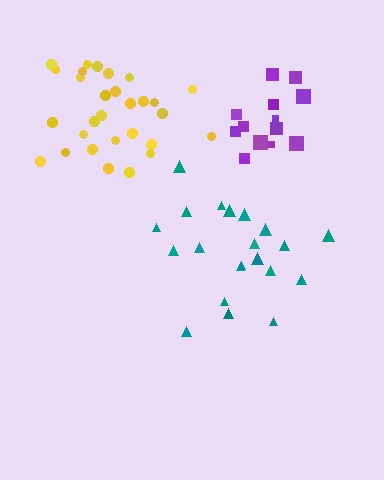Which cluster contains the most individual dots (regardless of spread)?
Yellow (29).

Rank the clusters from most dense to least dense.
purple, yellow, teal.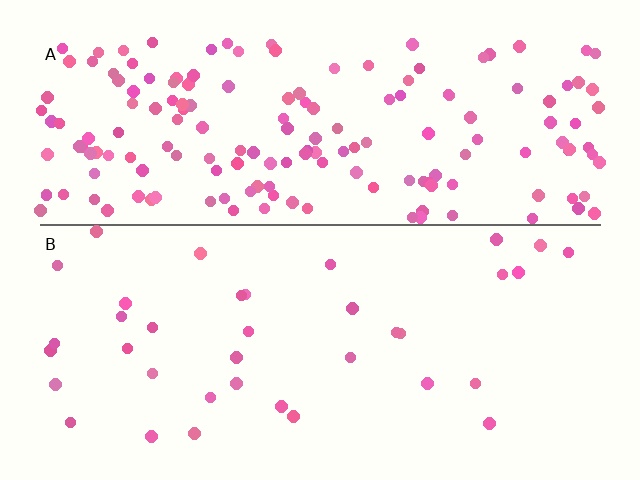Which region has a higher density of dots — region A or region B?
A (the top).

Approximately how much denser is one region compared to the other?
Approximately 4.6× — region A over region B.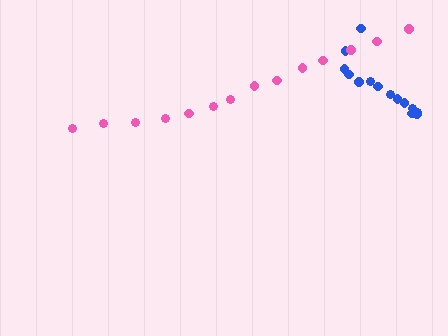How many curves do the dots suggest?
There are 2 distinct paths.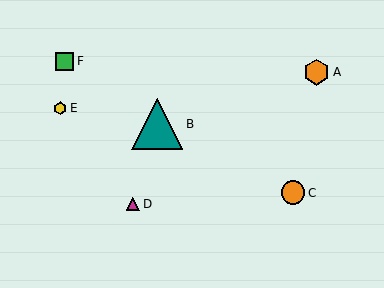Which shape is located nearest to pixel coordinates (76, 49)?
The green square (labeled F) at (65, 61) is nearest to that location.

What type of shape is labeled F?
Shape F is a green square.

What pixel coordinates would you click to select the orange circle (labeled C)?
Click at (293, 193) to select the orange circle C.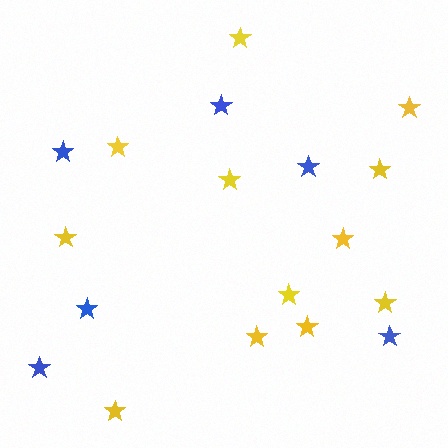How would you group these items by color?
There are 2 groups: one group of blue stars (6) and one group of yellow stars (12).